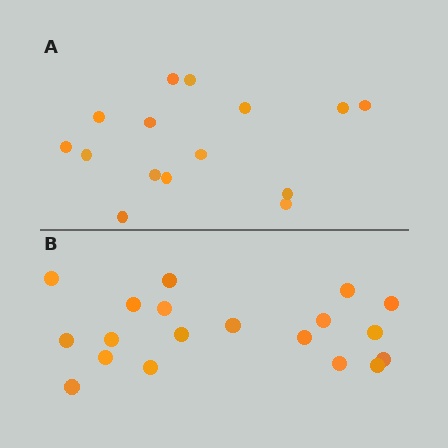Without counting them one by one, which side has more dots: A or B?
Region B (the bottom region) has more dots.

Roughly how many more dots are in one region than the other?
Region B has about 4 more dots than region A.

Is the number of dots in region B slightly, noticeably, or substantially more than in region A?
Region B has noticeably more, but not dramatically so. The ratio is roughly 1.3 to 1.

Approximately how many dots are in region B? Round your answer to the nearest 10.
About 20 dots. (The exact count is 19, which rounds to 20.)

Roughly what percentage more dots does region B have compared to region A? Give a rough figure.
About 25% more.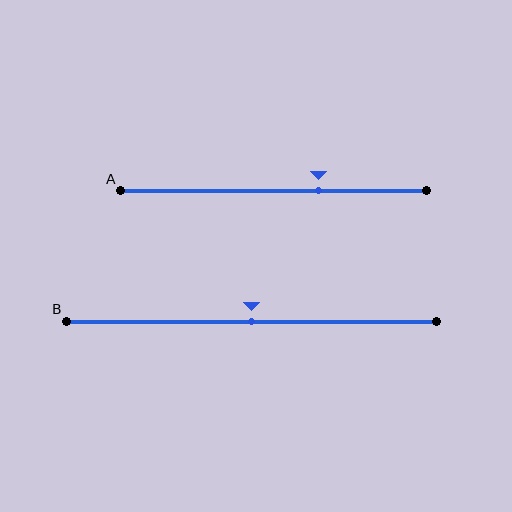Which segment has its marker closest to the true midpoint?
Segment B has its marker closest to the true midpoint.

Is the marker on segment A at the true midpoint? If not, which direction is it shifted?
No, the marker on segment A is shifted to the right by about 14% of the segment length.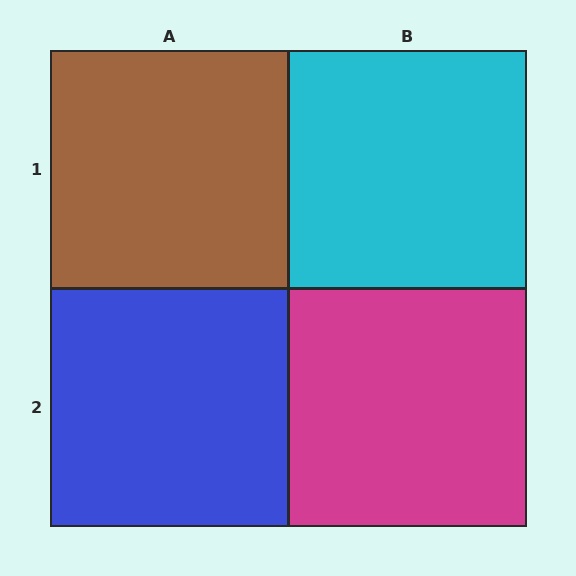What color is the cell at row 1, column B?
Cyan.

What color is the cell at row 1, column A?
Brown.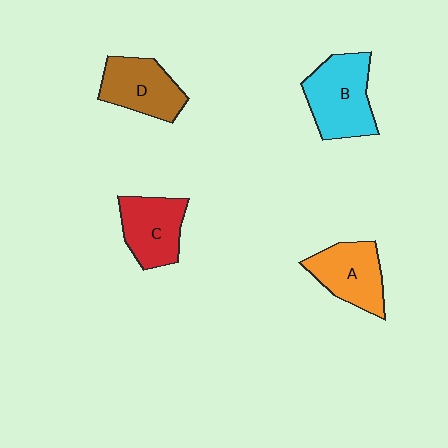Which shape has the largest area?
Shape B (cyan).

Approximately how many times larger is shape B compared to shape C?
Approximately 1.3 times.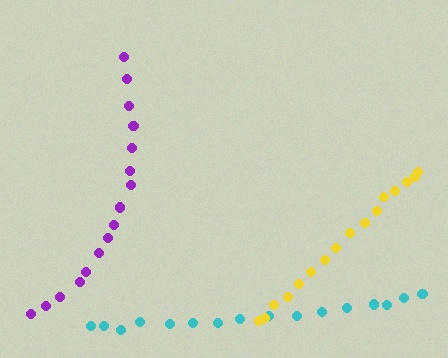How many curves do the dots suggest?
There are 3 distinct paths.